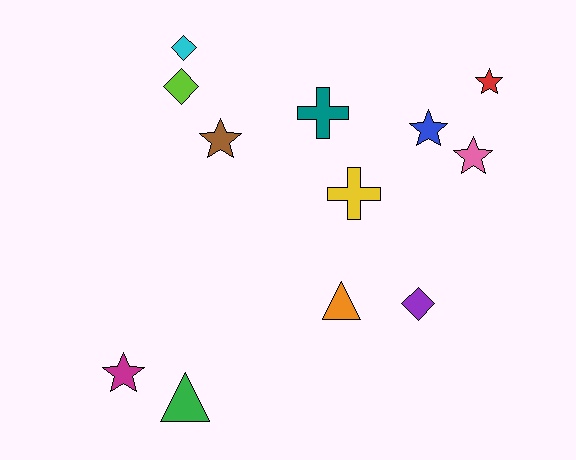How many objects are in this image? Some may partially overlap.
There are 12 objects.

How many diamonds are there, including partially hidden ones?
There are 3 diamonds.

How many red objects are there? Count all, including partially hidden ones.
There is 1 red object.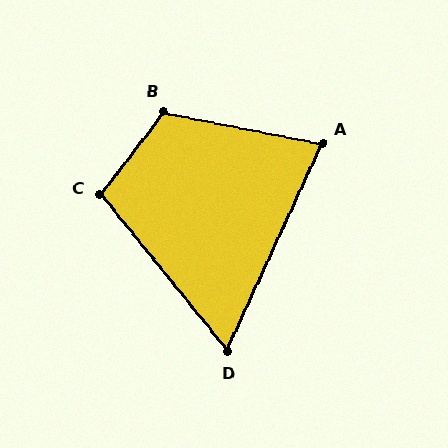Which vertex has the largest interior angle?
B, at approximately 116 degrees.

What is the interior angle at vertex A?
Approximately 76 degrees (acute).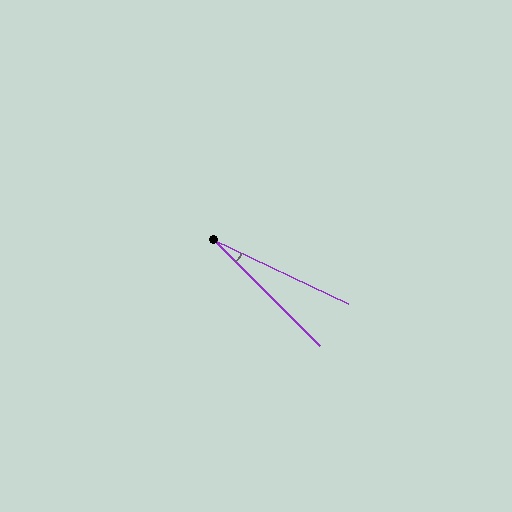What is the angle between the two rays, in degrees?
Approximately 20 degrees.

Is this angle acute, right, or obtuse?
It is acute.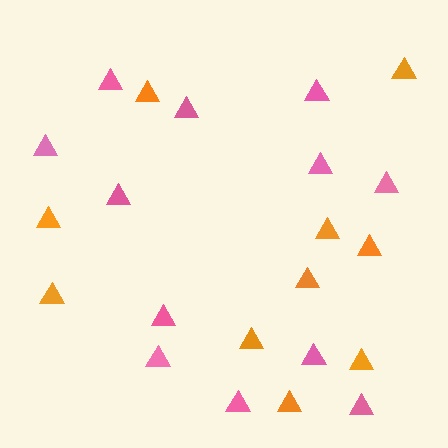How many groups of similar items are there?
There are 2 groups: one group of pink triangles (12) and one group of orange triangles (10).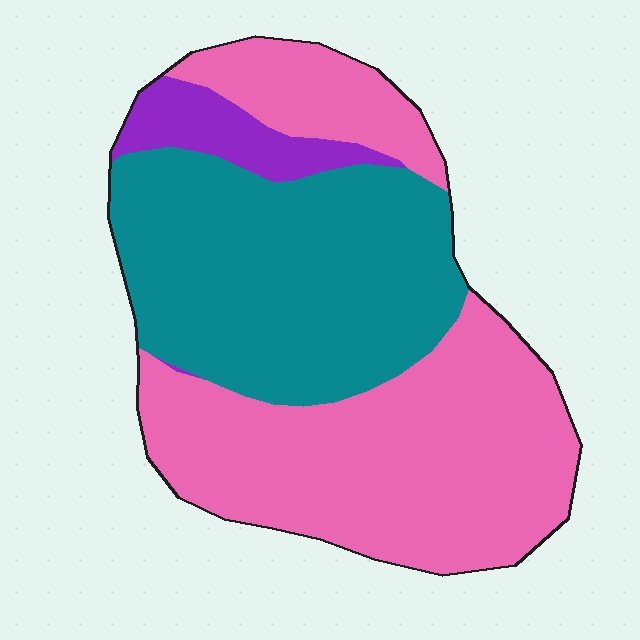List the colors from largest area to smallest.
From largest to smallest: pink, teal, purple.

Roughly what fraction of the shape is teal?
Teal covers about 40% of the shape.